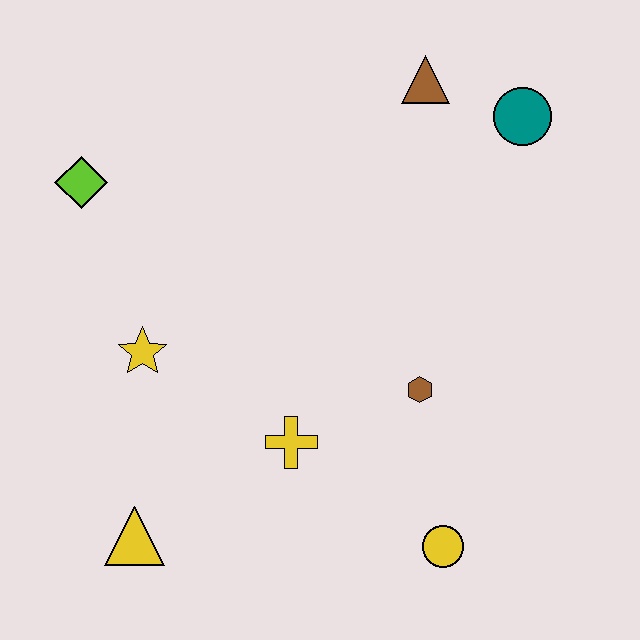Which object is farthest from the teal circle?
The yellow triangle is farthest from the teal circle.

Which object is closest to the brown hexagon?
The yellow cross is closest to the brown hexagon.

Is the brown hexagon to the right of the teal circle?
No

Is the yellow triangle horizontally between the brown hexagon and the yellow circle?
No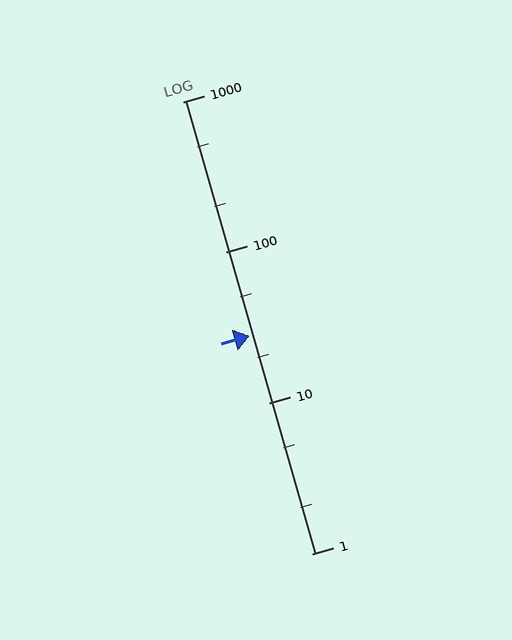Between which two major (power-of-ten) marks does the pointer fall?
The pointer is between 10 and 100.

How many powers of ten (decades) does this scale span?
The scale spans 3 decades, from 1 to 1000.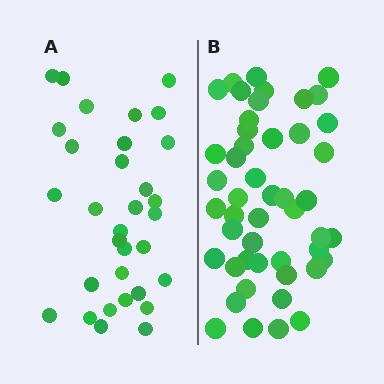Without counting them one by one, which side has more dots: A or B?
Region B (the right region) has more dots.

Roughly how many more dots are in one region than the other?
Region B has approximately 15 more dots than region A.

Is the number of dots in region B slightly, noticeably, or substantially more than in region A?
Region B has substantially more. The ratio is roughly 1.5 to 1.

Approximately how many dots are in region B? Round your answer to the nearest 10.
About 50 dots. (The exact count is 48, which rounds to 50.)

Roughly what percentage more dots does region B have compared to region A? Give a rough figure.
About 50% more.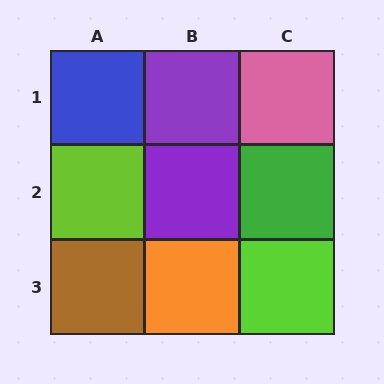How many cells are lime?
2 cells are lime.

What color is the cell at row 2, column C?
Green.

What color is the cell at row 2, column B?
Purple.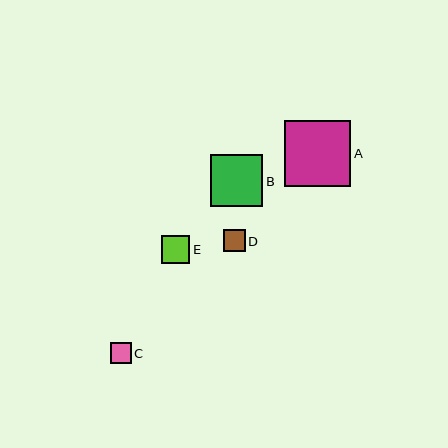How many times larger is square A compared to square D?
Square A is approximately 3.1 times the size of square D.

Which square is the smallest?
Square C is the smallest with a size of approximately 21 pixels.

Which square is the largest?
Square A is the largest with a size of approximately 66 pixels.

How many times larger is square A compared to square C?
Square A is approximately 3.1 times the size of square C.